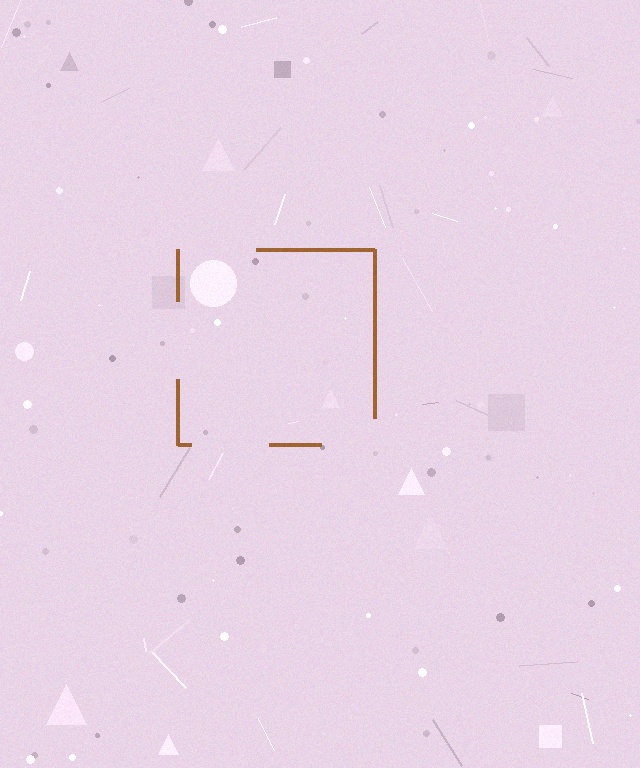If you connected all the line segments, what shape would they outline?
They would outline a square.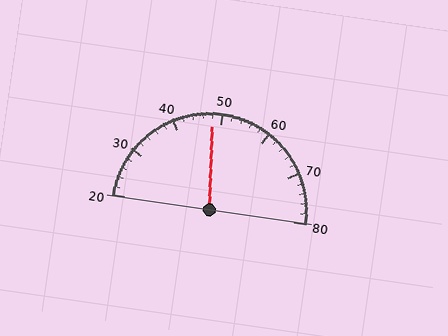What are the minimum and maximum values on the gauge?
The gauge ranges from 20 to 80.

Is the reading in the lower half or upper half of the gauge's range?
The reading is in the lower half of the range (20 to 80).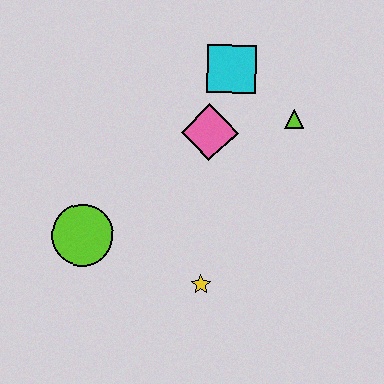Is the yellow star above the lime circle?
No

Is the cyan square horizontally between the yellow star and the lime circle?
No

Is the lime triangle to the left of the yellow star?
No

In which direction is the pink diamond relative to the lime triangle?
The pink diamond is to the left of the lime triangle.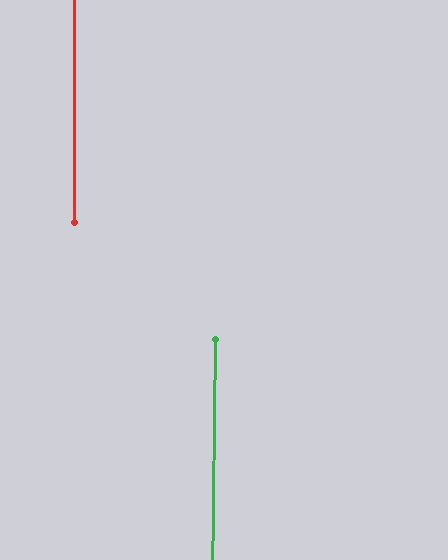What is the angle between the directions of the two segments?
Approximately 1 degree.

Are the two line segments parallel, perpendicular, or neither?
Parallel — their directions differ by only 0.6°.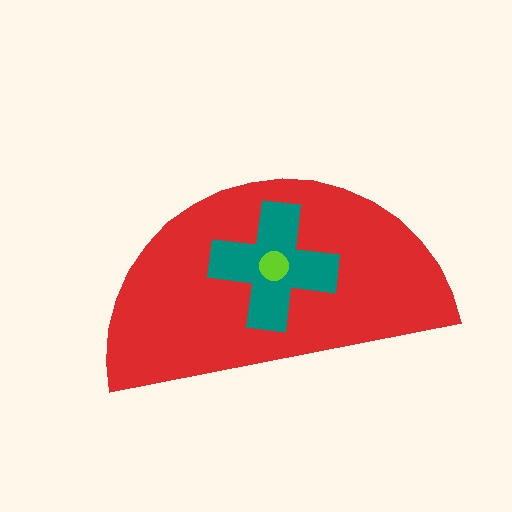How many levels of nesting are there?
3.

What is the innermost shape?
The lime circle.